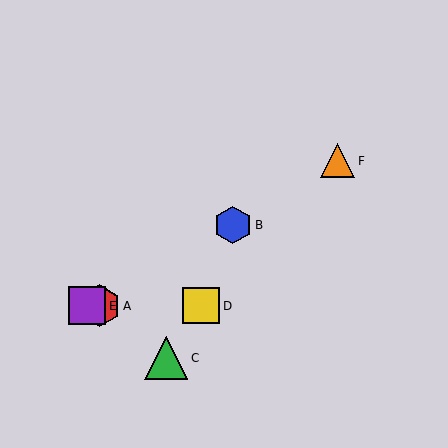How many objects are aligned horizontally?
3 objects (A, D, E) are aligned horizontally.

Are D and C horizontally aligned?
No, D is at y≈306 and C is at y≈358.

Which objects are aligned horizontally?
Objects A, D, E are aligned horizontally.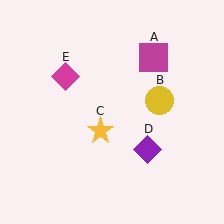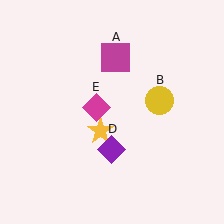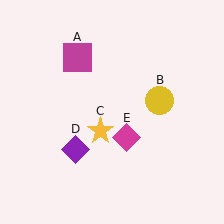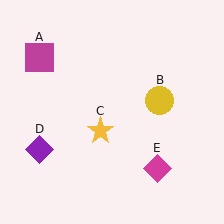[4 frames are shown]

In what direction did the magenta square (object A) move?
The magenta square (object A) moved left.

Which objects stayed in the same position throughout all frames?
Yellow circle (object B) and yellow star (object C) remained stationary.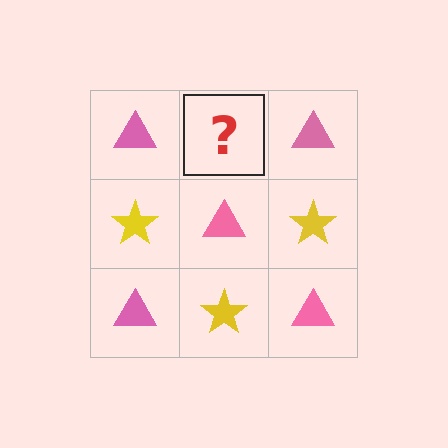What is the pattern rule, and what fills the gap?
The rule is that it alternates pink triangle and yellow star in a checkerboard pattern. The gap should be filled with a yellow star.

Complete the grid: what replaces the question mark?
The question mark should be replaced with a yellow star.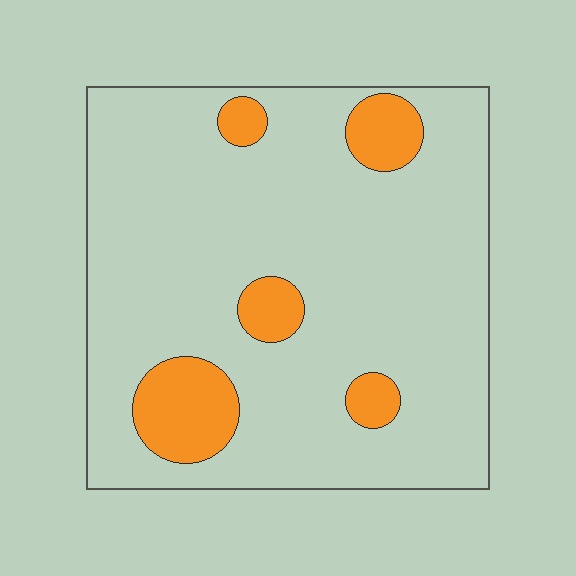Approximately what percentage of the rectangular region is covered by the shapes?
Approximately 15%.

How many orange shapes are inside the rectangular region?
5.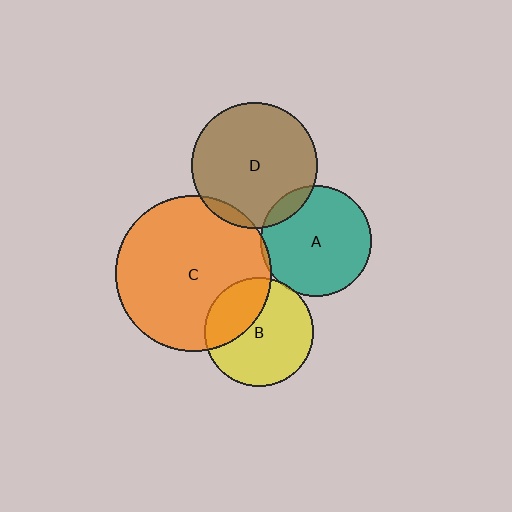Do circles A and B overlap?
Yes.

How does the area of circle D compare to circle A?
Approximately 1.3 times.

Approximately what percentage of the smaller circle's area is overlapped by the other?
Approximately 5%.